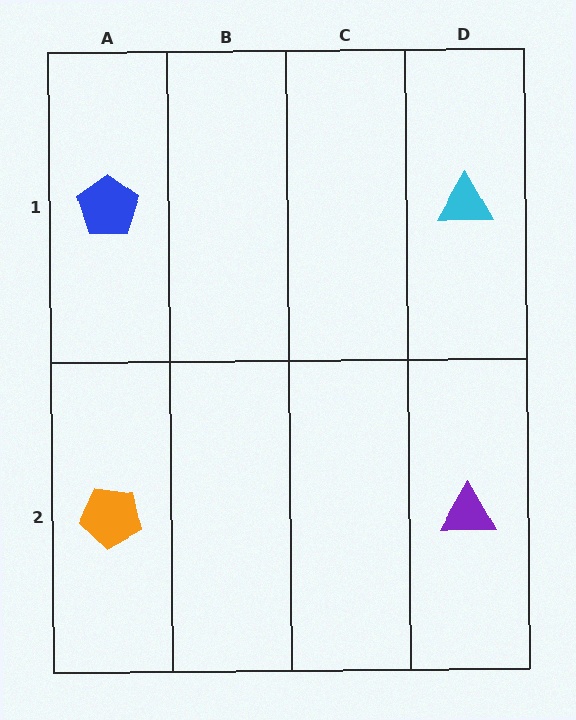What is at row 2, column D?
A purple triangle.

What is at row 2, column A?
An orange pentagon.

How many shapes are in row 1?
2 shapes.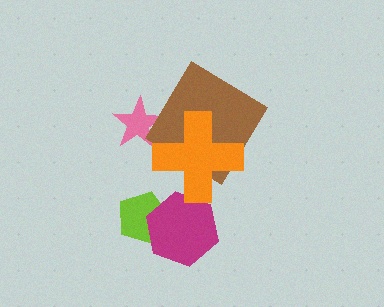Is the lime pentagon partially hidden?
Yes, it is partially covered by another shape.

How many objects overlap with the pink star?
0 objects overlap with the pink star.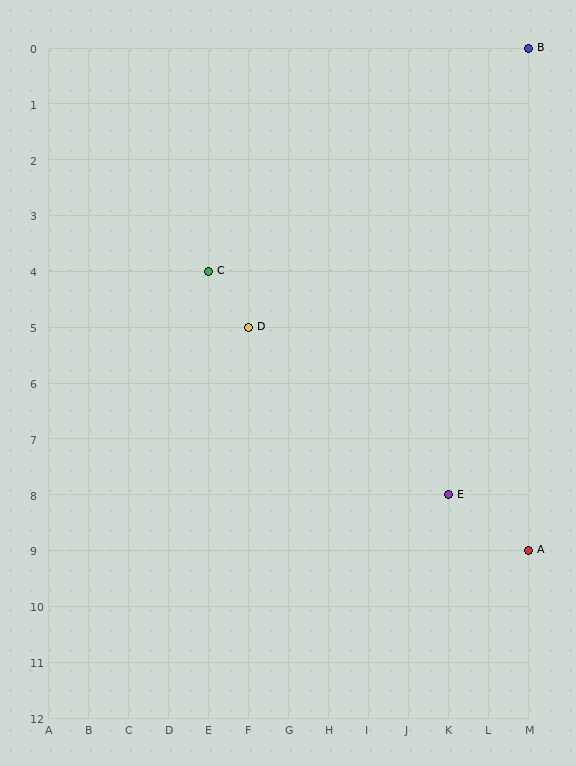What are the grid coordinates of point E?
Point E is at grid coordinates (K, 8).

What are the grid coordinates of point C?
Point C is at grid coordinates (E, 4).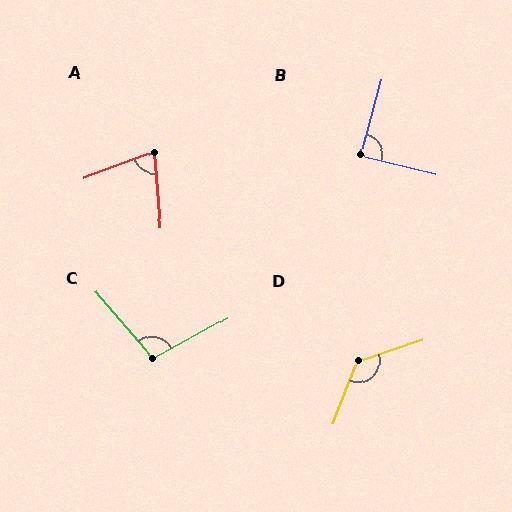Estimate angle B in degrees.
Approximately 89 degrees.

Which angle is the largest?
D, at approximately 130 degrees.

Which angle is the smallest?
A, at approximately 74 degrees.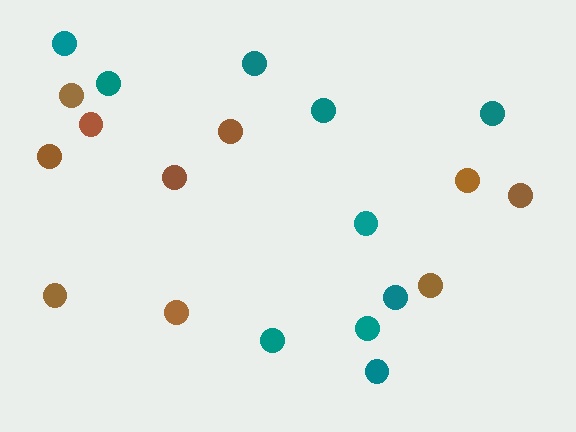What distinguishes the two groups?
There are 2 groups: one group of brown circles (10) and one group of teal circles (10).